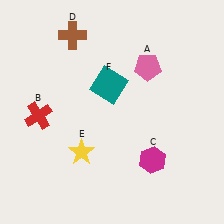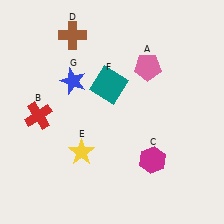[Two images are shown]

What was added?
A blue star (G) was added in Image 2.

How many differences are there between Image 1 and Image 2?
There is 1 difference between the two images.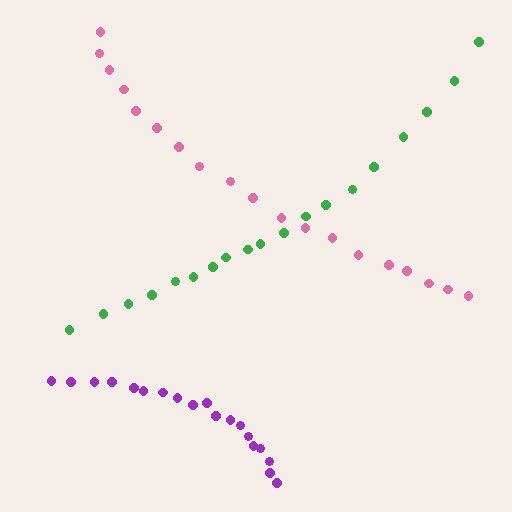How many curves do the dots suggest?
There are 3 distinct paths.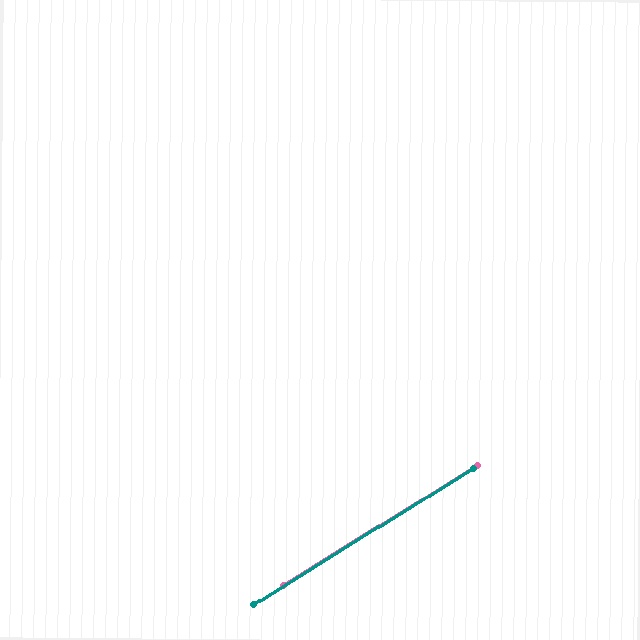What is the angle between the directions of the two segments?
Approximately 0 degrees.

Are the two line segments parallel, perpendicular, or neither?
Parallel — their directions differ by only 0.4°.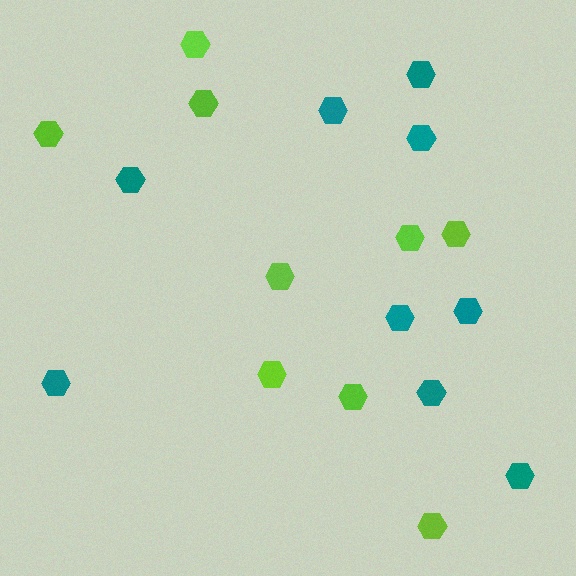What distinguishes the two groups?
There are 2 groups: one group of lime hexagons (9) and one group of teal hexagons (9).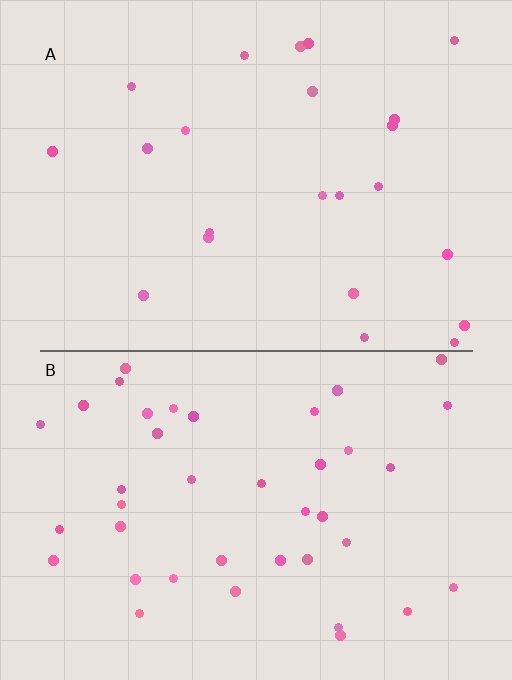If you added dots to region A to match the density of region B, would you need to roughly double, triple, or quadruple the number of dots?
Approximately double.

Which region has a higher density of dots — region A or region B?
B (the bottom).